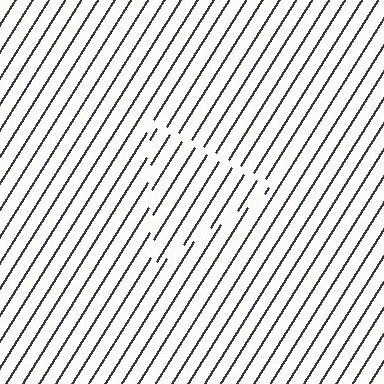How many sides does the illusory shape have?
3 sides — the line-ends trace a triangle.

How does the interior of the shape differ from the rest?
The interior of the shape contains the same grating, shifted by half a period — the contour is defined by the phase discontinuity where line-ends from the inner and outer gratings abut.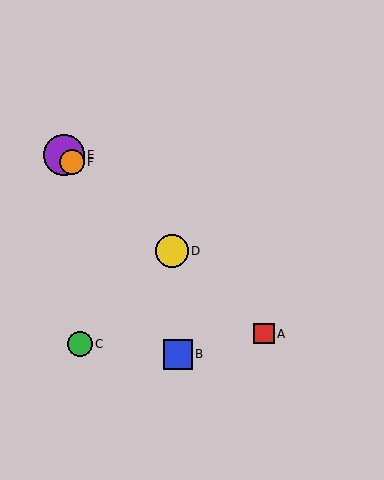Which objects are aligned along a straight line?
Objects A, D, E, F are aligned along a straight line.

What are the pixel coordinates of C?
Object C is at (80, 344).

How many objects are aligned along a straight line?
4 objects (A, D, E, F) are aligned along a straight line.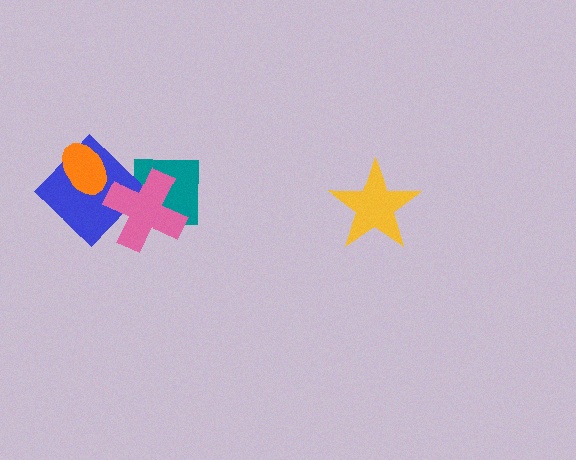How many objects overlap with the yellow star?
0 objects overlap with the yellow star.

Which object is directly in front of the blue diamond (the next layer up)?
The pink cross is directly in front of the blue diamond.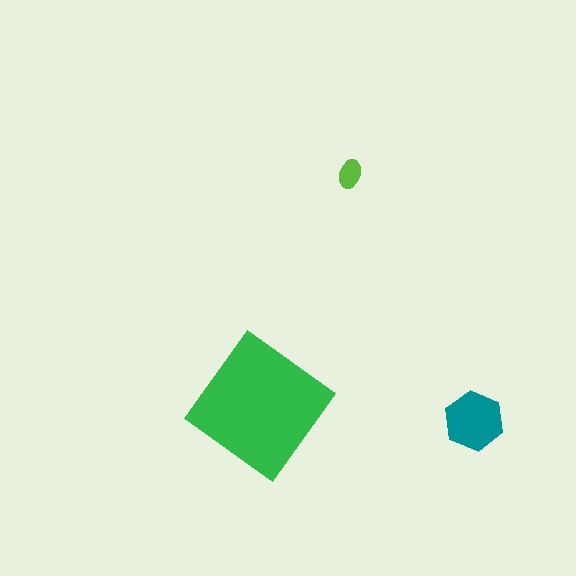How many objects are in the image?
There are 3 objects in the image.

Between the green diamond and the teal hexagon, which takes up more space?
The green diamond.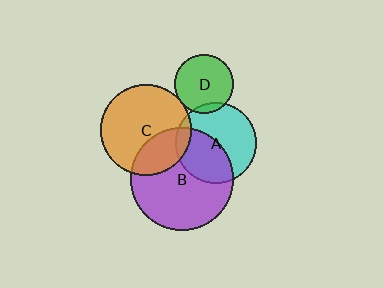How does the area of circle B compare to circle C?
Approximately 1.3 times.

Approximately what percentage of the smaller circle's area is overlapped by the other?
Approximately 10%.